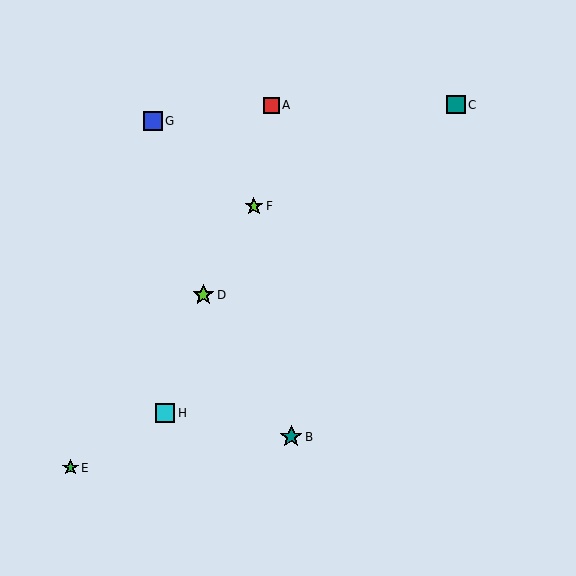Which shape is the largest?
The teal star (labeled B) is the largest.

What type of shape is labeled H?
Shape H is a cyan square.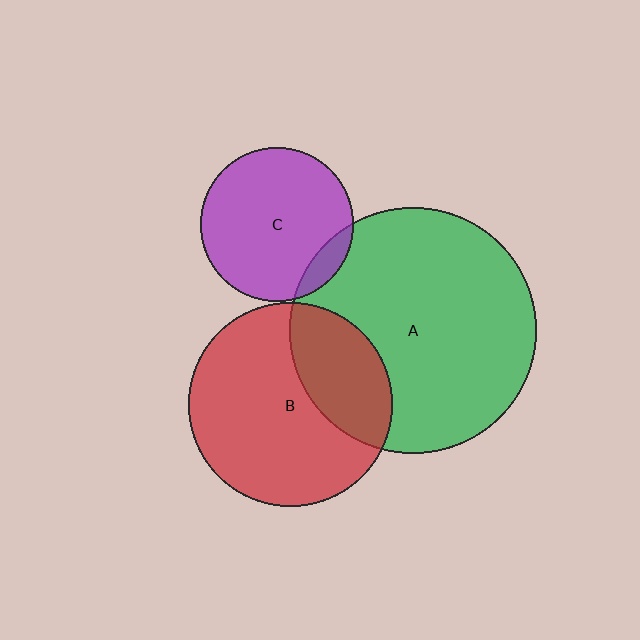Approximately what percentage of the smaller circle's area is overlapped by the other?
Approximately 30%.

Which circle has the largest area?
Circle A (green).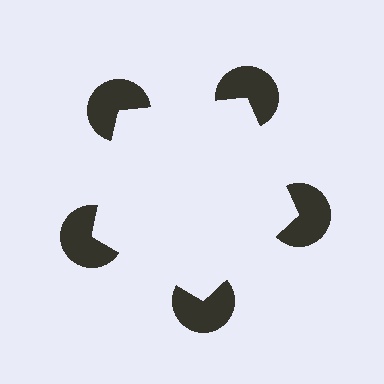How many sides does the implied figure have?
5 sides.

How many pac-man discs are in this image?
There are 5 — one at each vertex of the illusory pentagon.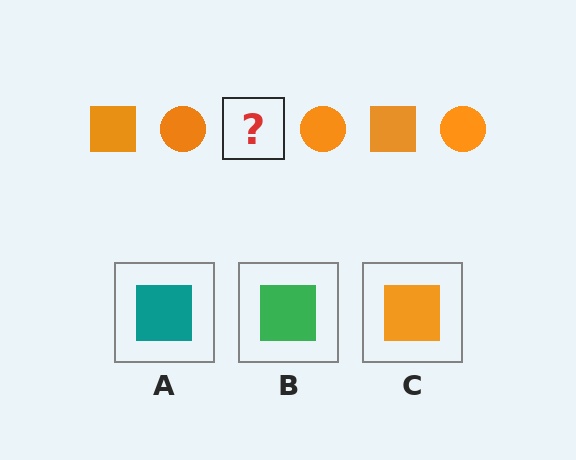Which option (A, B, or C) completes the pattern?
C.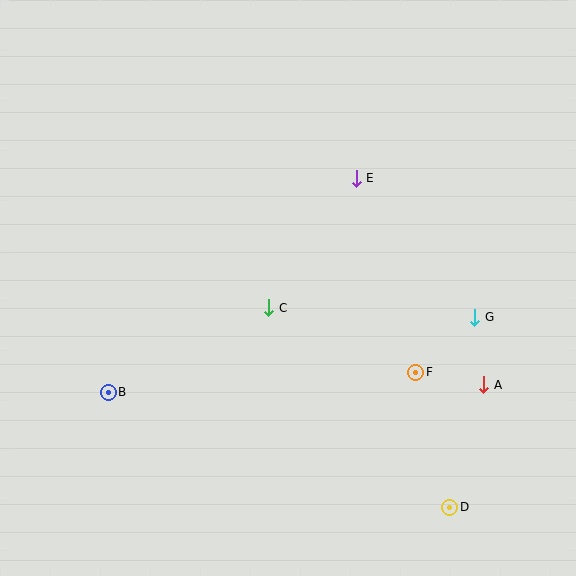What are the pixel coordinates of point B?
Point B is at (108, 392).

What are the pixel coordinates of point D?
Point D is at (450, 507).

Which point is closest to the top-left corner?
Point E is closest to the top-left corner.